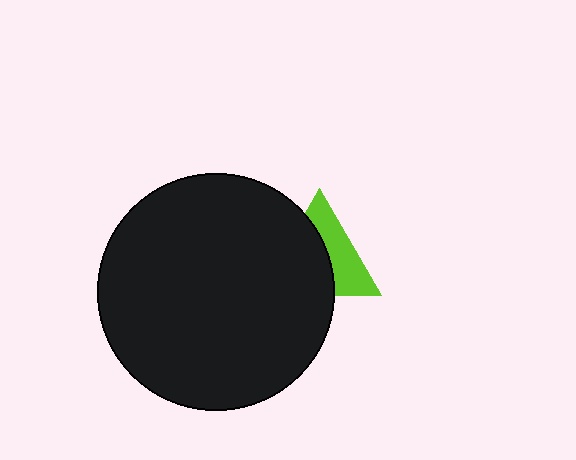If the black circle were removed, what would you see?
You would see the complete lime triangle.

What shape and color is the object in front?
The object in front is a black circle.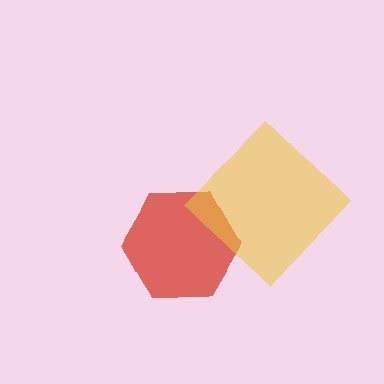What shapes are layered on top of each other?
The layered shapes are: a red hexagon, a yellow diamond.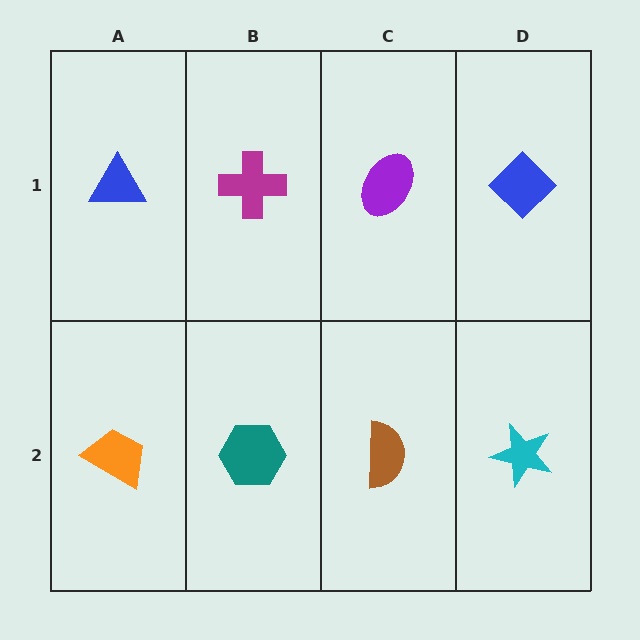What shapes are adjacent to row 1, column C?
A brown semicircle (row 2, column C), a magenta cross (row 1, column B), a blue diamond (row 1, column D).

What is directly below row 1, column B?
A teal hexagon.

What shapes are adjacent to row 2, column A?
A blue triangle (row 1, column A), a teal hexagon (row 2, column B).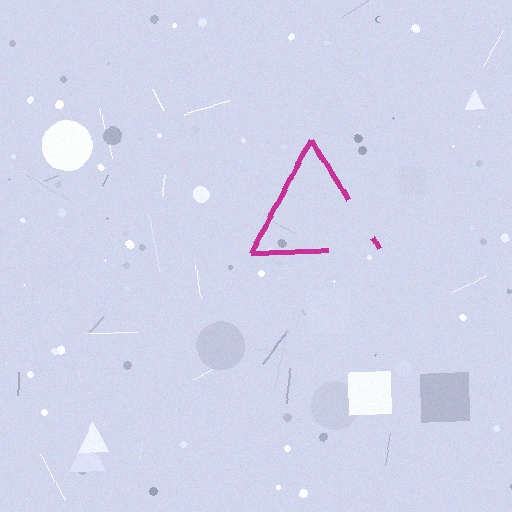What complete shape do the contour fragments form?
The contour fragments form a triangle.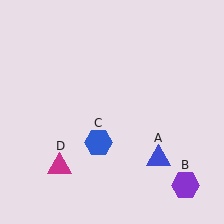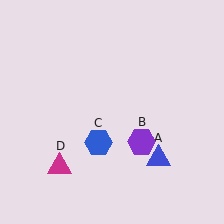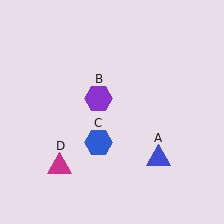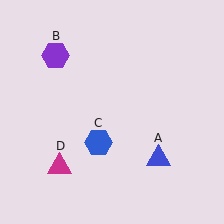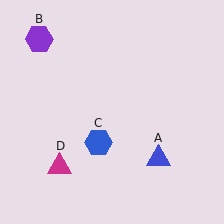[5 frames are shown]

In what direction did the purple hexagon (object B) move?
The purple hexagon (object B) moved up and to the left.